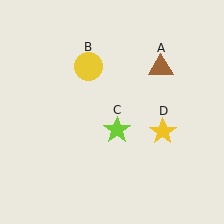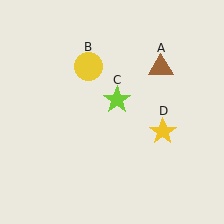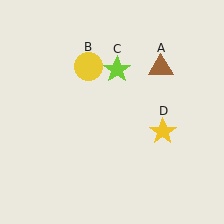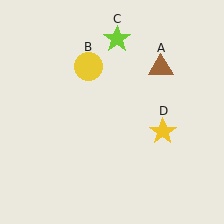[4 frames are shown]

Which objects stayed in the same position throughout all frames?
Brown triangle (object A) and yellow circle (object B) and yellow star (object D) remained stationary.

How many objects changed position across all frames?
1 object changed position: lime star (object C).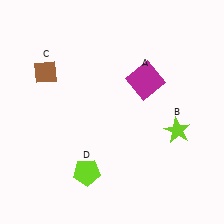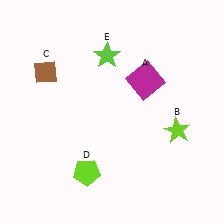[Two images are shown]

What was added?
A lime star (E) was added in Image 2.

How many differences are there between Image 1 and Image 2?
There is 1 difference between the two images.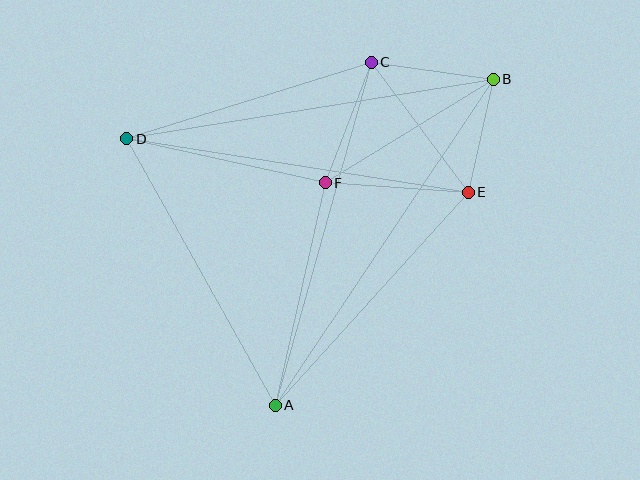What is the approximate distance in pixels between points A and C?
The distance between A and C is approximately 356 pixels.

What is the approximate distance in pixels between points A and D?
The distance between A and D is approximately 305 pixels.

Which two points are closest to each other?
Points B and E are closest to each other.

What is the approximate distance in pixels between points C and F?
The distance between C and F is approximately 129 pixels.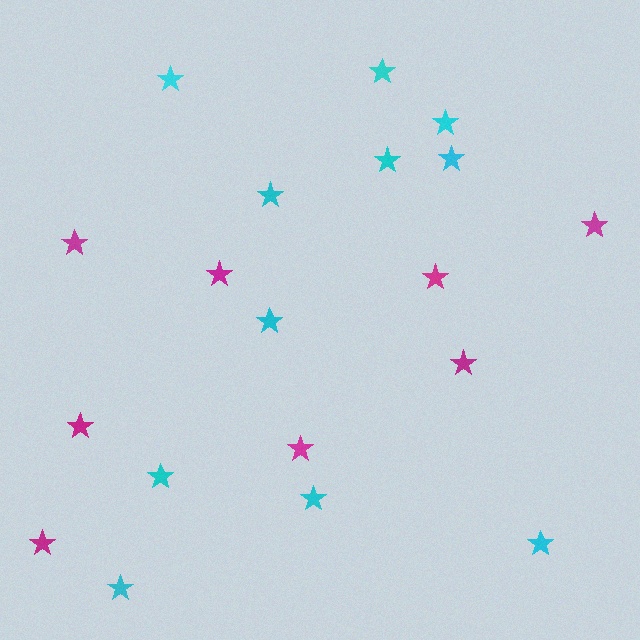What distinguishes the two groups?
There are 2 groups: one group of magenta stars (8) and one group of cyan stars (11).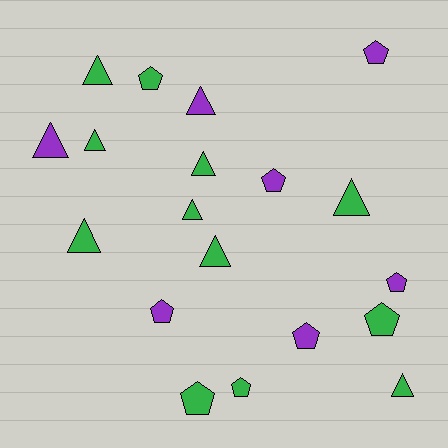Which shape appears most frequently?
Triangle, with 10 objects.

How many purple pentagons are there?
There are 5 purple pentagons.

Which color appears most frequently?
Green, with 12 objects.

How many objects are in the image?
There are 19 objects.